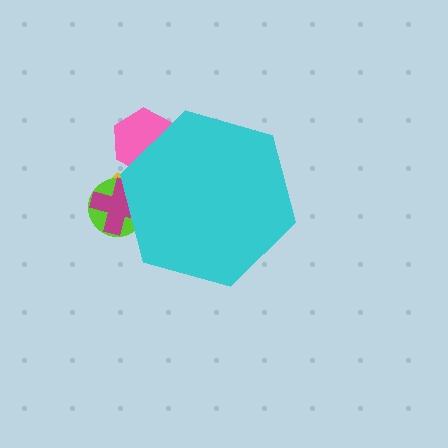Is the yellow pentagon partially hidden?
Yes, the yellow pentagon is partially hidden behind the cyan hexagon.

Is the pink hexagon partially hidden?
Yes, the pink hexagon is partially hidden behind the cyan hexagon.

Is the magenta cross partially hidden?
Yes, the magenta cross is partially hidden behind the cyan hexagon.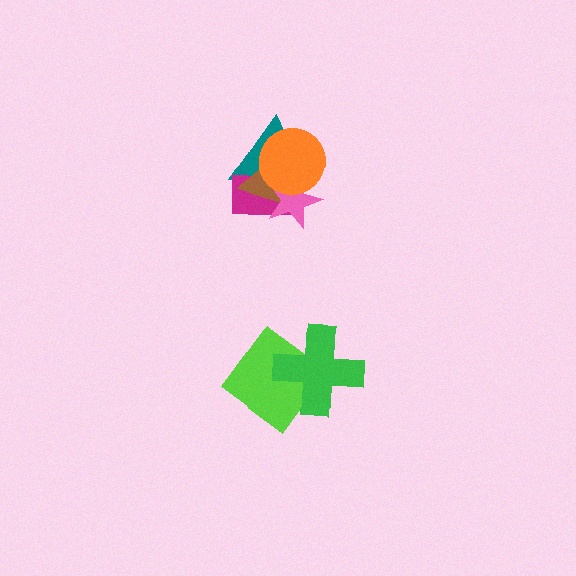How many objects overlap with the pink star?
4 objects overlap with the pink star.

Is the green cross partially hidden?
No, no other shape covers it.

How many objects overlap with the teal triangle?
4 objects overlap with the teal triangle.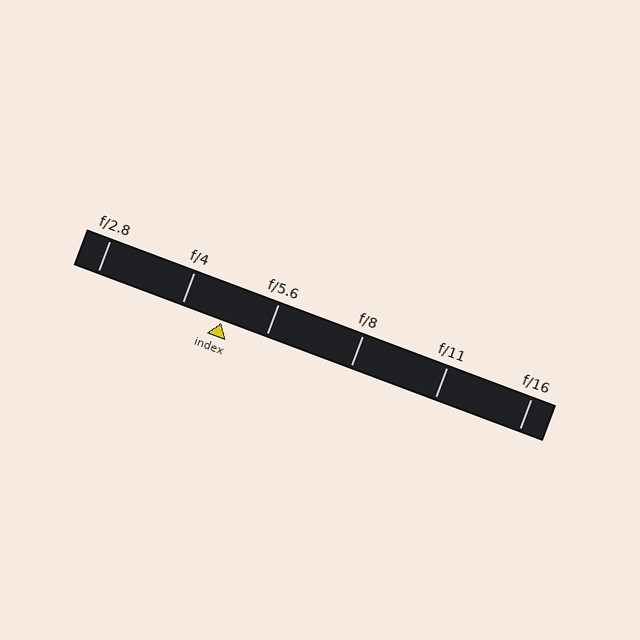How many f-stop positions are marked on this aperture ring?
There are 6 f-stop positions marked.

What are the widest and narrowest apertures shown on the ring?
The widest aperture shown is f/2.8 and the narrowest is f/16.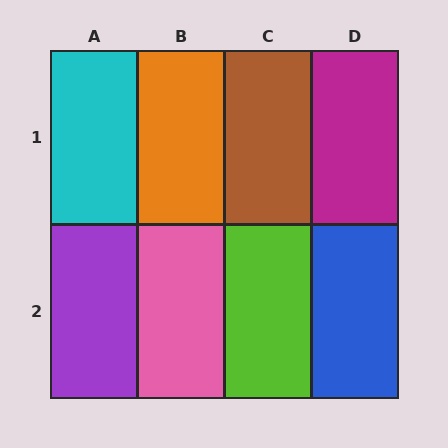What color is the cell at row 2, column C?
Lime.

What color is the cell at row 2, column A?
Purple.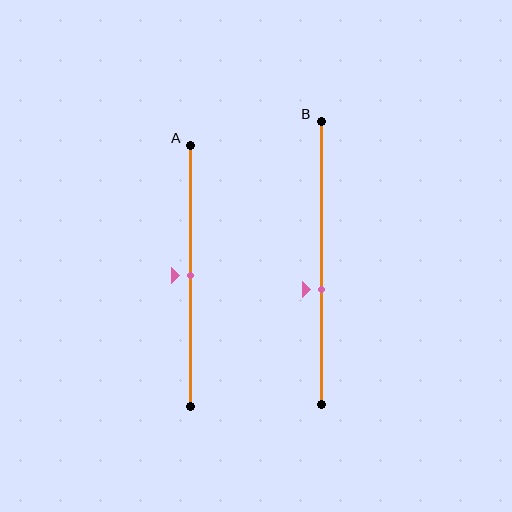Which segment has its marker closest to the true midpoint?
Segment A has its marker closest to the true midpoint.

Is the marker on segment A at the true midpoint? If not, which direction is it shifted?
Yes, the marker on segment A is at the true midpoint.